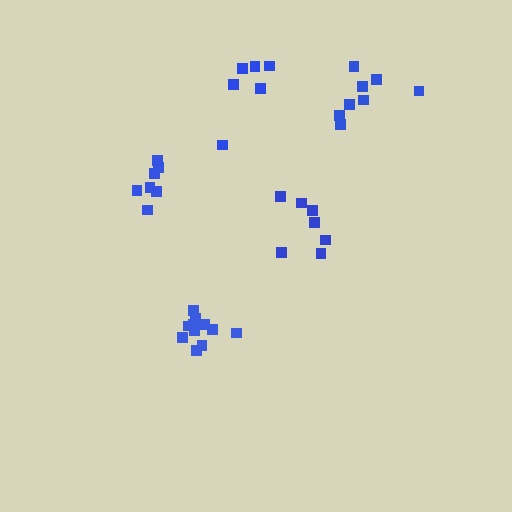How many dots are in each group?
Group 1: 6 dots, Group 2: 7 dots, Group 3: 8 dots, Group 4: 8 dots, Group 5: 11 dots (40 total).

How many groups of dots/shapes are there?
There are 5 groups.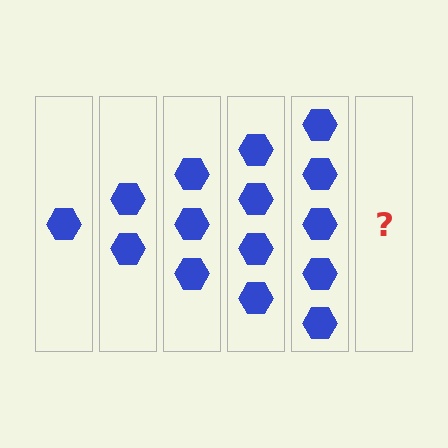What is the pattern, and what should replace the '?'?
The pattern is that each step adds one more hexagon. The '?' should be 6 hexagons.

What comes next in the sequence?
The next element should be 6 hexagons.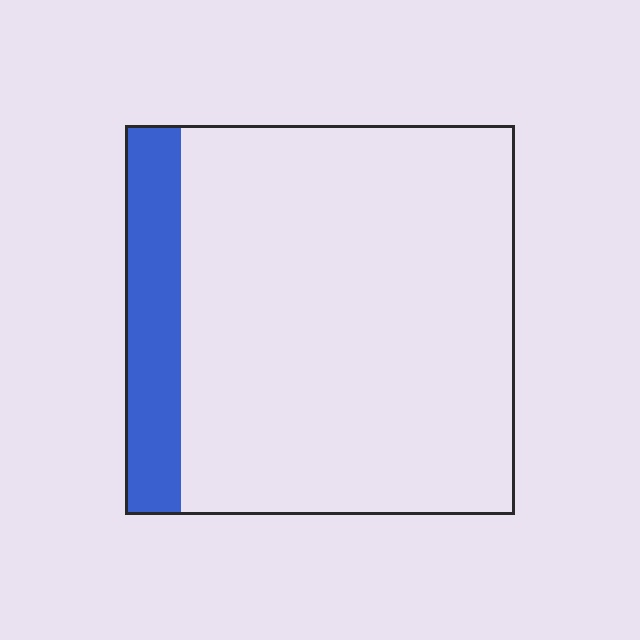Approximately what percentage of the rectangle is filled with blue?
Approximately 15%.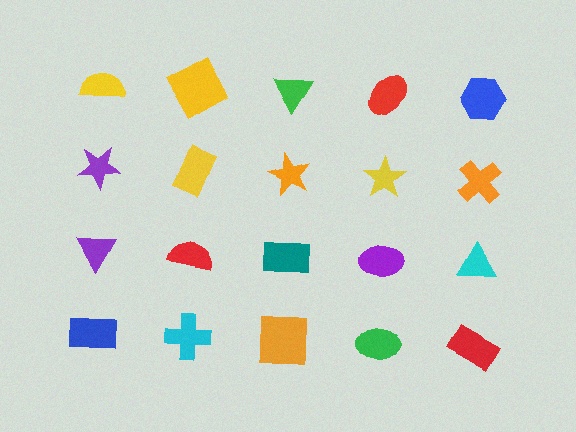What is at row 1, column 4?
A red ellipse.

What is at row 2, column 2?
A yellow rectangle.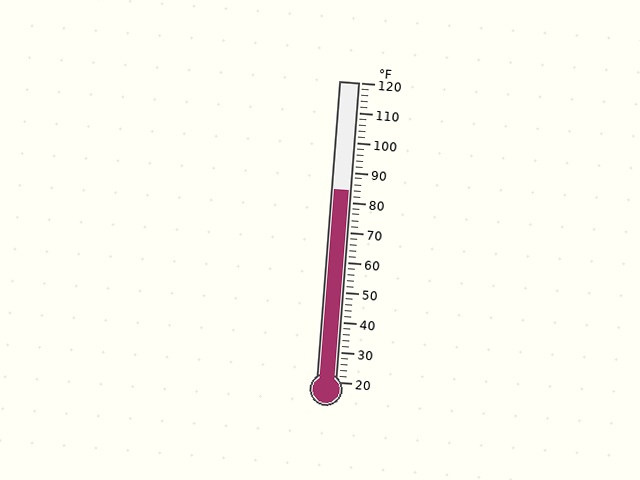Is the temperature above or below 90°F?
The temperature is below 90°F.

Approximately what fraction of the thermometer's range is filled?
The thermometer is filled to approximately 65% of its range.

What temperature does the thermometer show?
The thermometer shows approximately 84°F.